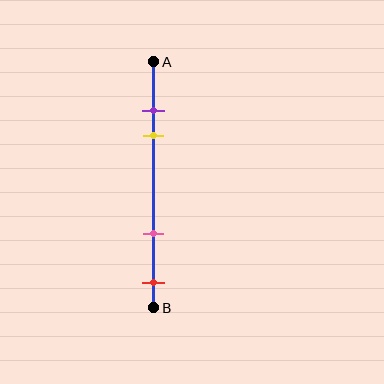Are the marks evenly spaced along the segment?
No, the marks are not evenly spaced.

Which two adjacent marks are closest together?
The purple and yellow marks are the closest adjacent pair.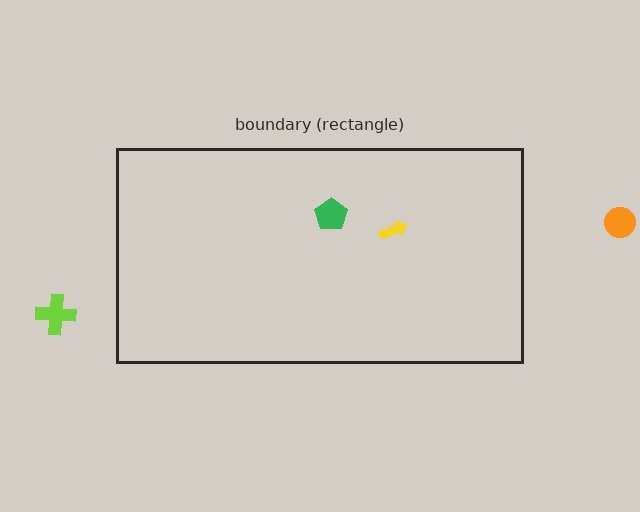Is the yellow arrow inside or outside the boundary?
Inside.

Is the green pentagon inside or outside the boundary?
Inside.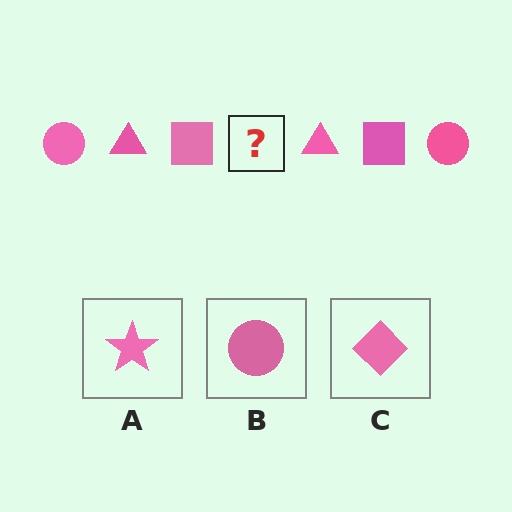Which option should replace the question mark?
Option B.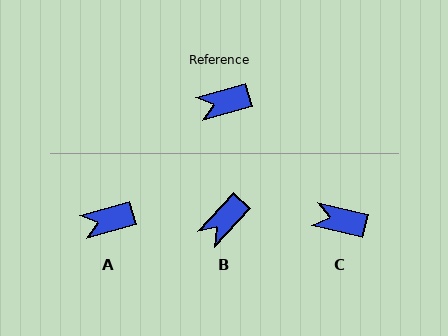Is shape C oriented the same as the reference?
No, it is off by about 29 degrees.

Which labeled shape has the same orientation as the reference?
A.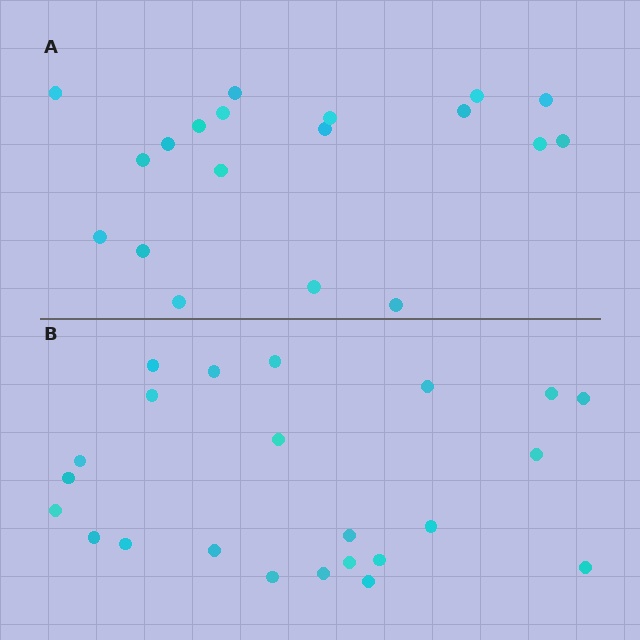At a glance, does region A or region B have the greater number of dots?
Region B (the bottom region) has more dots.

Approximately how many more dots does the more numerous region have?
Region B has about 4 more dots than region A.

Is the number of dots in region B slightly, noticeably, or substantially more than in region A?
Region B has only slightly more — the two regions are fairly close. The ratio is roughly 1.2 to 1.